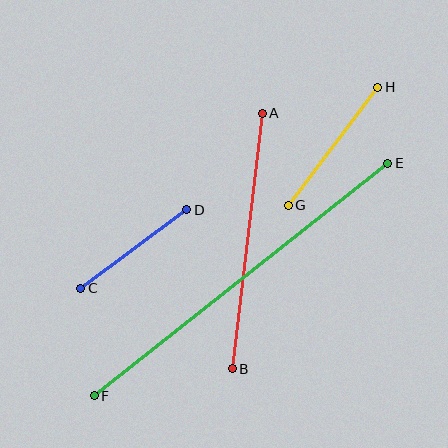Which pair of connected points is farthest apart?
Points E and F are farthest apart.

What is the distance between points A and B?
The distance is approximately 257 pixels.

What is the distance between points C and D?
The distance is approximately 132 pixels.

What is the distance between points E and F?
The distance is approximately 374 pixels.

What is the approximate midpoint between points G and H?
The midpoint is at approximately (333, 146) pixels.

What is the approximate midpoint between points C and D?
The midpoint is at approximately (134, 249) pixels.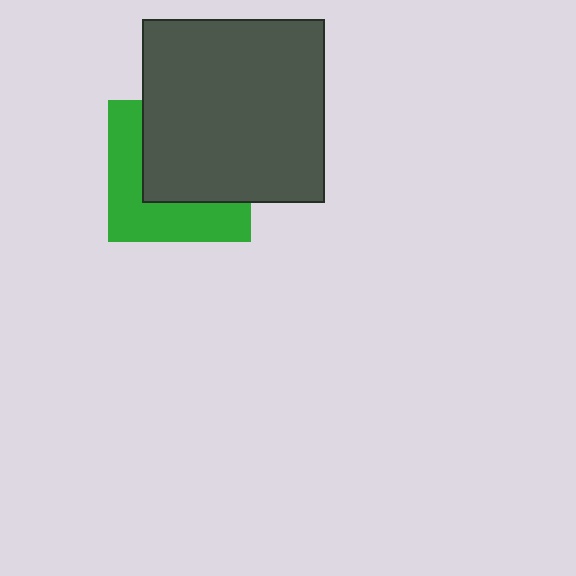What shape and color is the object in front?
The object in front is a dark gray square.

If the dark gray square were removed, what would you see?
You would see the complete green square.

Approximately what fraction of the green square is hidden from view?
Roughly 56% of the green square is hidden behind the dark gray square.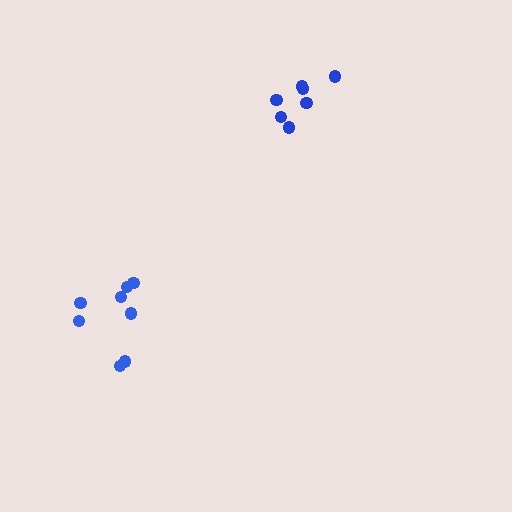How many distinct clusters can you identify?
There are 2 distinct clusters.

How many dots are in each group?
Group 1: 7 dots, Group 2: 8 dots (15 total).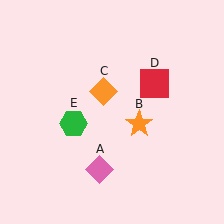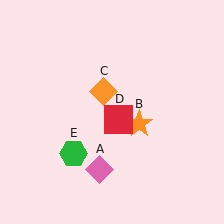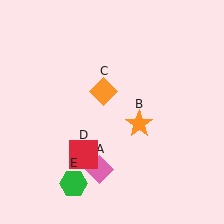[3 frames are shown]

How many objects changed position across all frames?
2 objects changed position: red square (object D), green hexagon (object E).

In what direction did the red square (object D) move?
The red square (object D) moved down and to the left.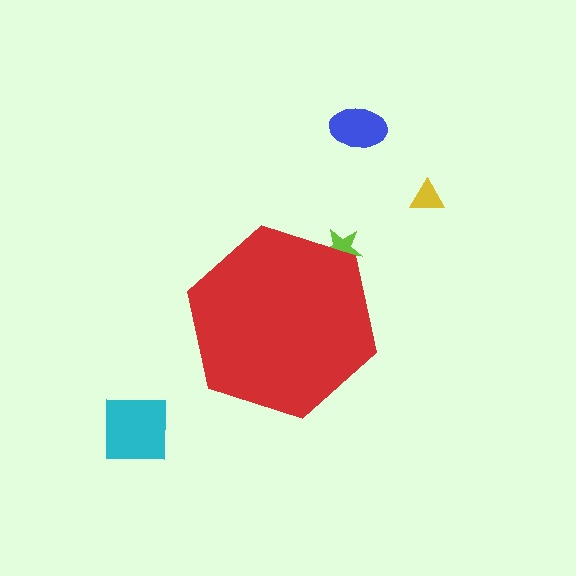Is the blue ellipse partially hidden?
No, the blue ellipse is fully visible.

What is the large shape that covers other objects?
A red hexagon.